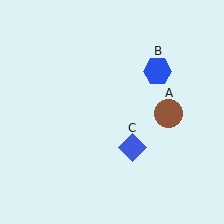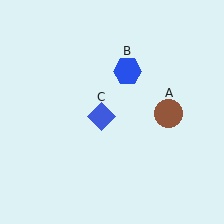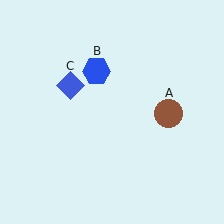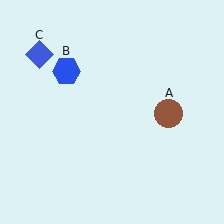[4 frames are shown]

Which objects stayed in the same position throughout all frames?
Brown circle (object A) remained stationary.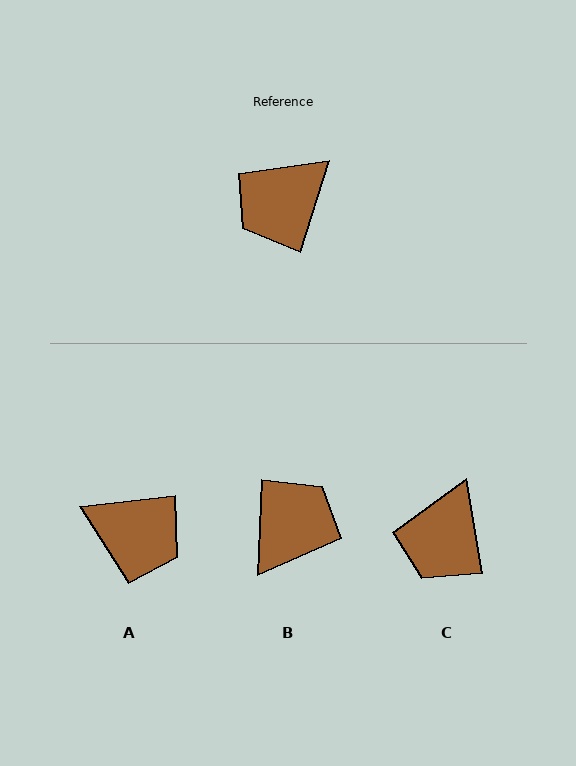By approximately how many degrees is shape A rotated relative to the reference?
Approximately 114 degrees counter-clockwise.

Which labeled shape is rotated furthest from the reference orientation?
B, about 164 degrees away.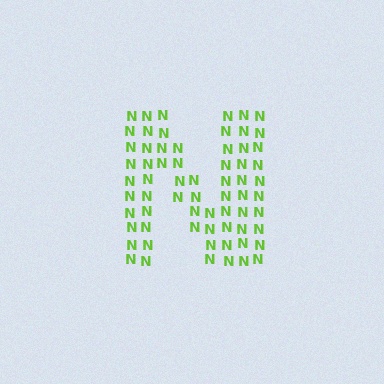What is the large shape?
The large shape is the letter N.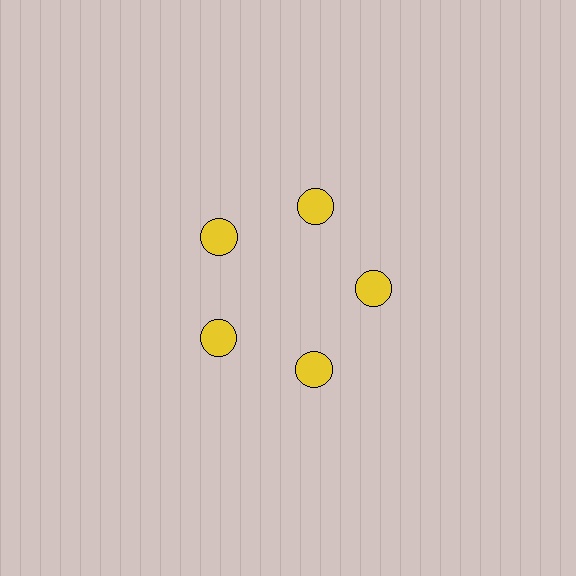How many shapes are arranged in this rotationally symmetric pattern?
There are 5 shapes, arranged in 5 groups of 1.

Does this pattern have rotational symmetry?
Yes, this pattern has 5-fold rotational symmetry. It looks the same after rotating 72 degrees around the center.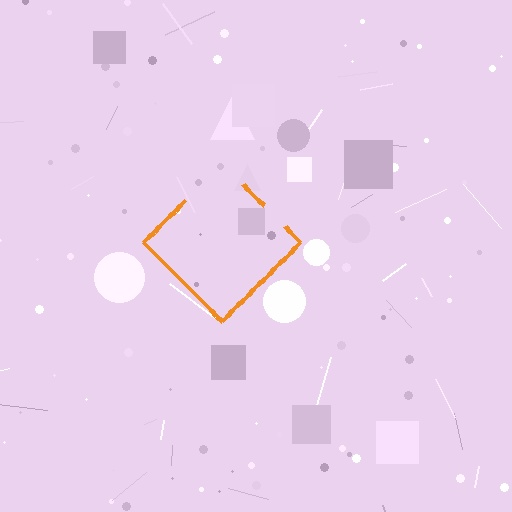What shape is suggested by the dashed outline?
The dashed outline suggests a diamond.